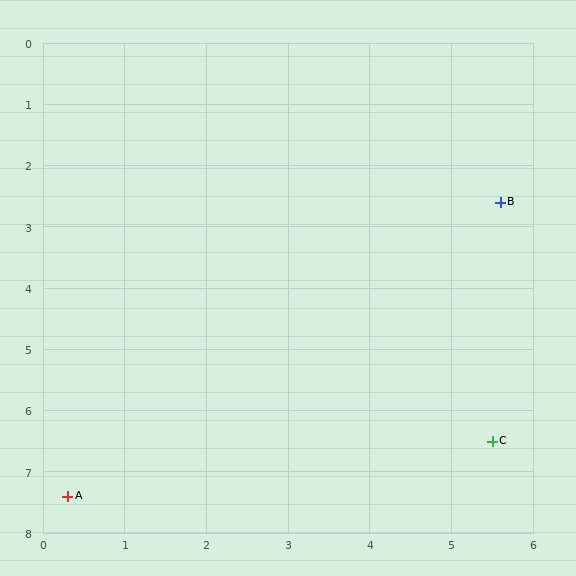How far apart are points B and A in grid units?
Points B and A are about 7.2 grid units apart.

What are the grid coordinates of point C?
Point C is at approximately (5.5, 6.5).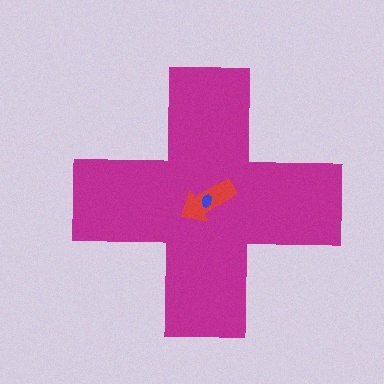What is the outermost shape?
The magenta cross.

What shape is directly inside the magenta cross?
The red arrow.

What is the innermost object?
The blue ellipse.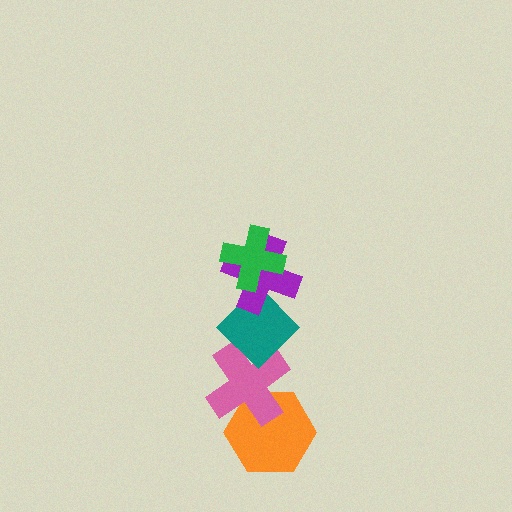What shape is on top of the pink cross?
The teal diamond is on top of the pink cross.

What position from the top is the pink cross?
The pink cross is 4th from the top.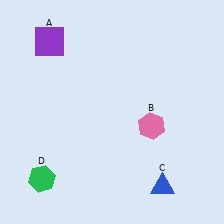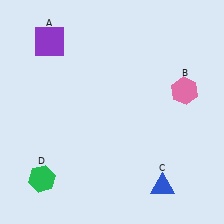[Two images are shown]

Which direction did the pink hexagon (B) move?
The pink hexagon (B) moved up.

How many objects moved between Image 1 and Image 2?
1 object moved between the two images.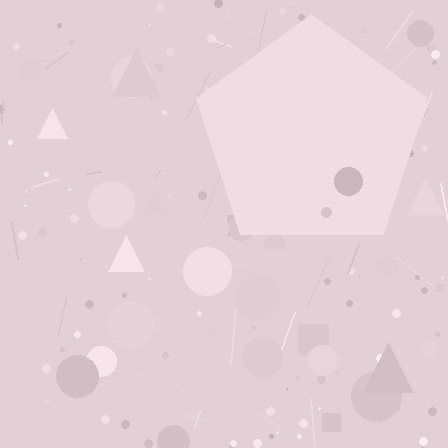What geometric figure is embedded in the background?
A pentagon is embedded in the background.